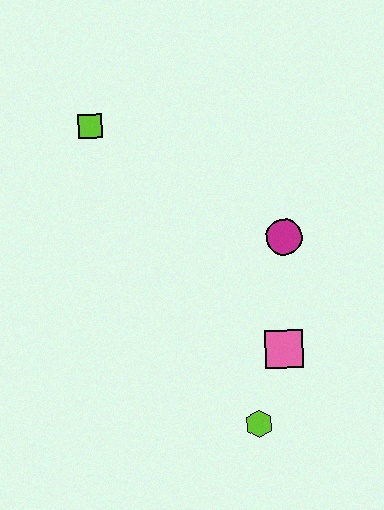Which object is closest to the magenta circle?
The pink square is closest to the magenta circle.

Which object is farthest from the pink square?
The lime square is farthest from the pink square.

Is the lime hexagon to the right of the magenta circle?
No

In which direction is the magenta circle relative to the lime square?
The magenta circle is to the right of the lime square.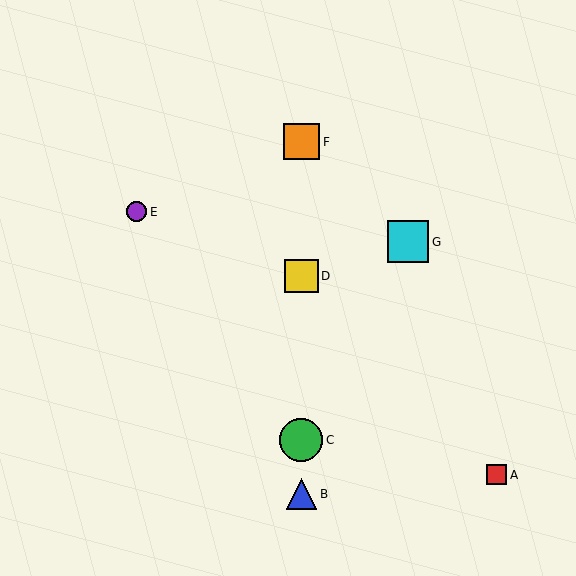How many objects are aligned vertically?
4 objects (B, C, D, F) are aligned vertically.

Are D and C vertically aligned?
Yes, both are at x≈301.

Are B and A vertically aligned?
No, B is at x≈301 and A is at x≈497.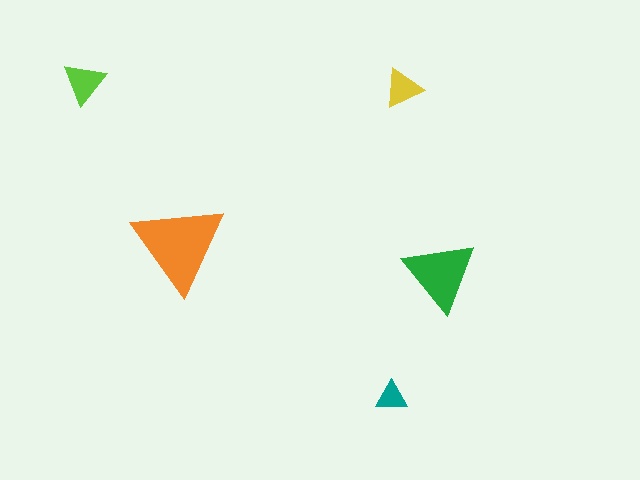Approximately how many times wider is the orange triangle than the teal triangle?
About 3 times wider.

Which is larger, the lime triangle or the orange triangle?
The orange one.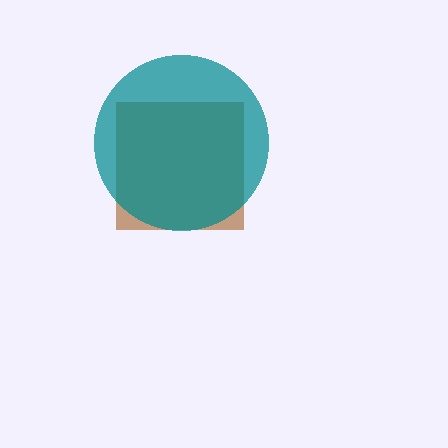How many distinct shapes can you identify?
There are 2 distinct shapes: a brown square, a teal circle.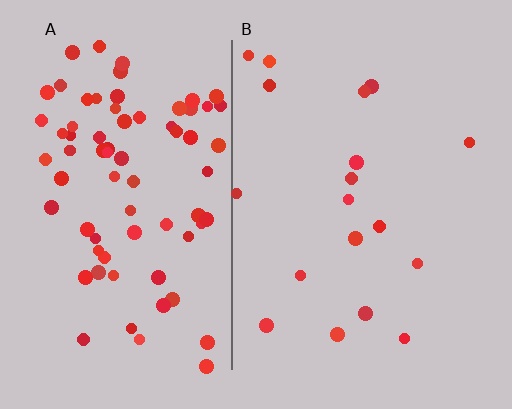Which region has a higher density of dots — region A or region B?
A (the left).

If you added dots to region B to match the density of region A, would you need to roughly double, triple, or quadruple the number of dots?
Approximately quadruple.